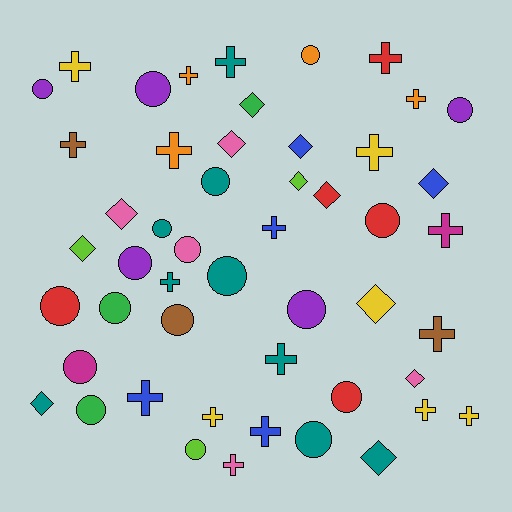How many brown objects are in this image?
There are 3 brown objects.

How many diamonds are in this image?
There are 12 diamonds.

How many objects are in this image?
There are 50 objects.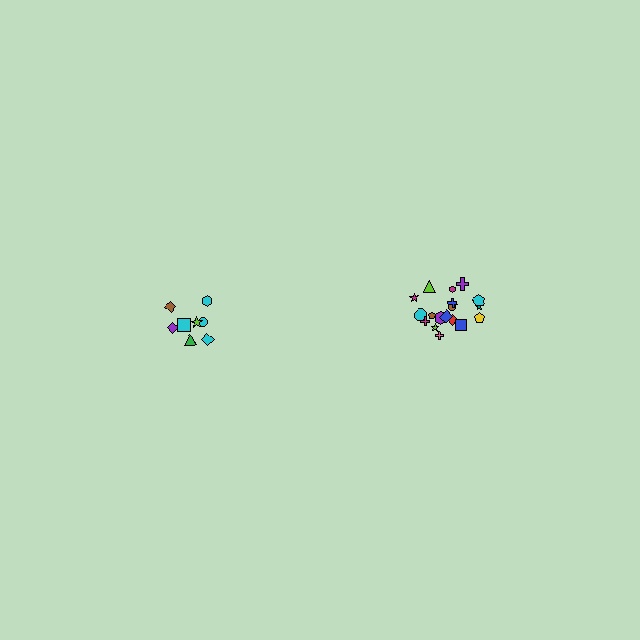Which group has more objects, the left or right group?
The right group.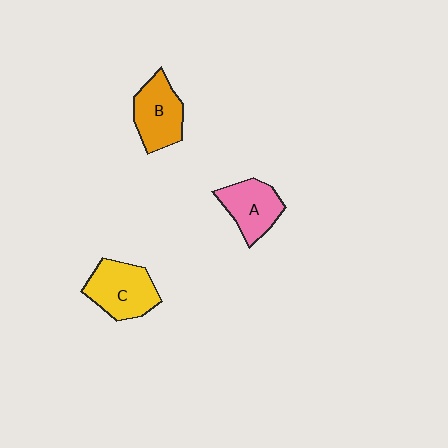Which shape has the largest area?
Shape C (yellow).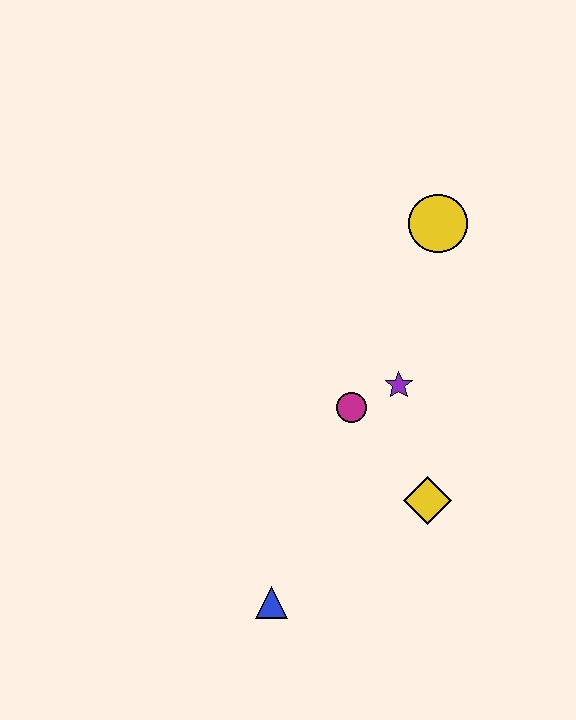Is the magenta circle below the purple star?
Yes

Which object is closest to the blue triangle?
The yellow diamond is closest to the blue triangle.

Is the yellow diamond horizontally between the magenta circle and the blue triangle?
No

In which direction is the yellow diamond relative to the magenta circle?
The yellow diamond is below the magenta circle.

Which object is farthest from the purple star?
The blue triangle is farthest from the purple star.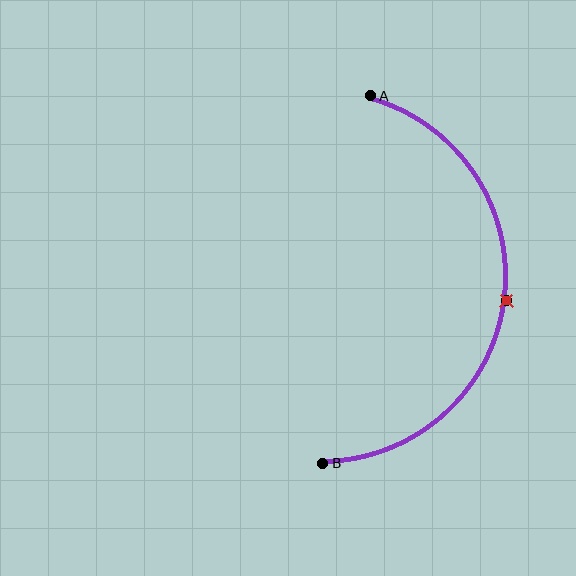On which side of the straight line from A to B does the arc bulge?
The arc bulges to the right of the straight line connecting A and B.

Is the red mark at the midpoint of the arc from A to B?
Yes. The red mark lies on the arc at equal arc-length from both A and B — it is the arc midpoint.